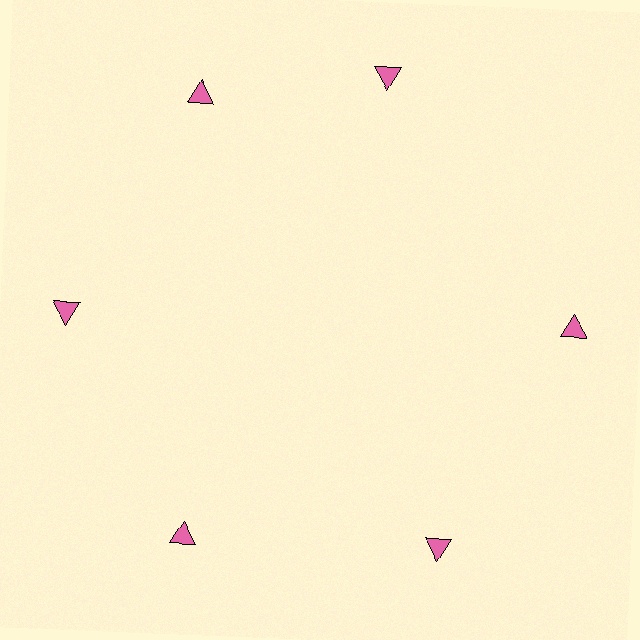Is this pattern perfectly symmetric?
No. The 6 pink triangles are arranged in a ring, but one element near the 1 o'clock position is rotated out of alignment along the ring, breaking the 6-fold rotational symmetry.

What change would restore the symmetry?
The symmetry would be restored by rotating it back into even spacing with its neighbors so that all 6 triangles sit at equal angles and equal distance from the center.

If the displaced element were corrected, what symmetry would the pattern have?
It would have 6-fold rotational symmetry — the pattern would map onto itself every 60 degrees.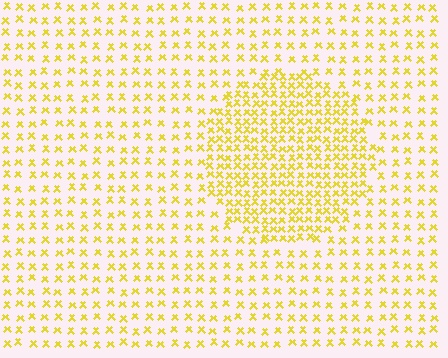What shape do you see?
I see a circle.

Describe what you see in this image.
The image contains small yellow elements arranged at two different densities. A circle-shaped region is visible where the elements are more densely packed than the surrounding area.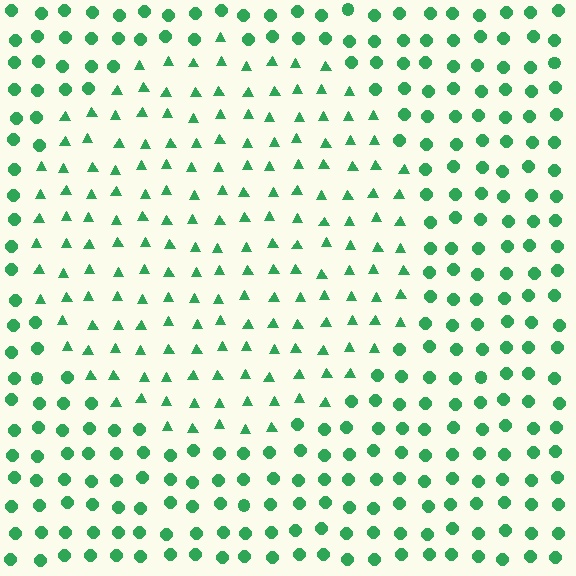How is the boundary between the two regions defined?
The boundary is defined by a change in element shape: triangles inside vs. circles outside. All elements share the same color and spacing.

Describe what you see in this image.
The image is filled with small green elements arranged in a uniform grid. A circle-shaped region contains triangles, while the surrounding area contains circles. The boundary is defined purely by the change in element shape.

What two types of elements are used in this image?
The image uses triangles inside the circle region and circles outside it.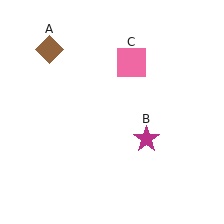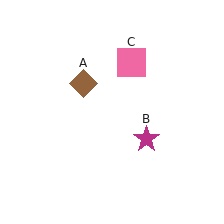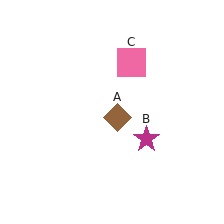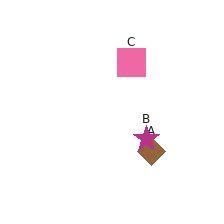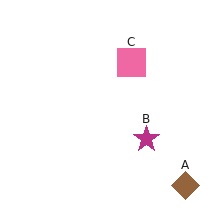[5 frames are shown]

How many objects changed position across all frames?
1 object changed position: brown diamond (object A).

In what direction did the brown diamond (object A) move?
The brown diamond (object A) moved down and to the right.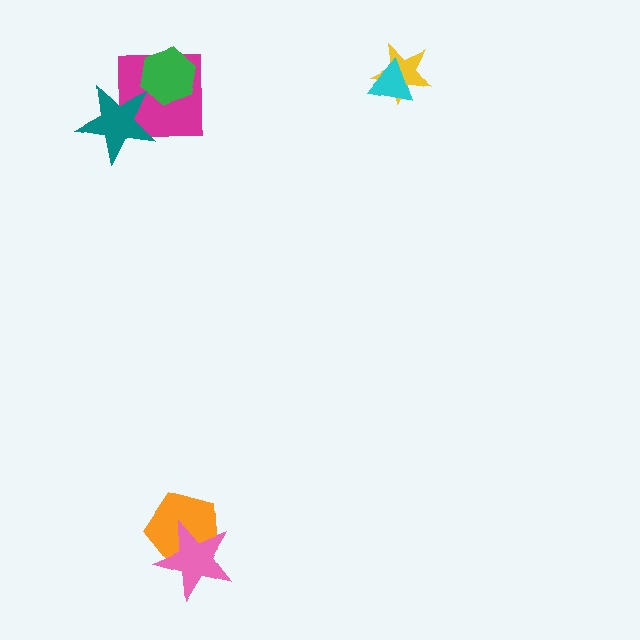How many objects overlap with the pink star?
1 object overlaps with the pink star.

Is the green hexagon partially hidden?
No, no other shape covers it.